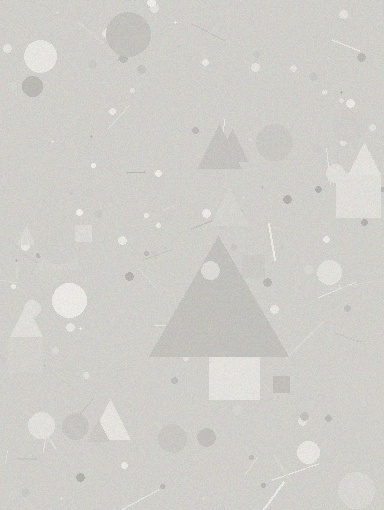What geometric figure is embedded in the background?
A triangle is embedded in the background.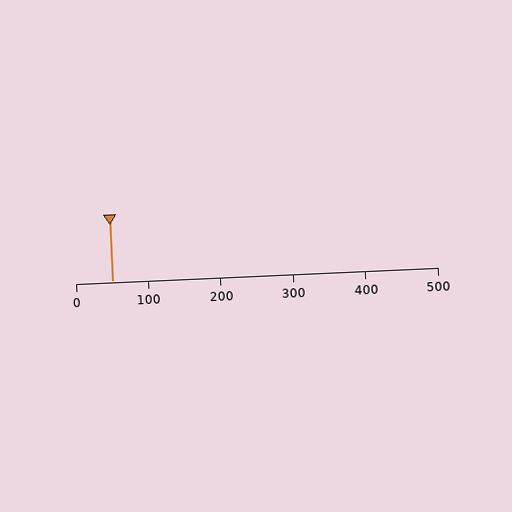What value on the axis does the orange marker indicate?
The marker indicates approximately 50.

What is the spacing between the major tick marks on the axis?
The major ticks are spaced 100 apart.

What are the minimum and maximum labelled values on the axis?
The axis runs from 0 to 500.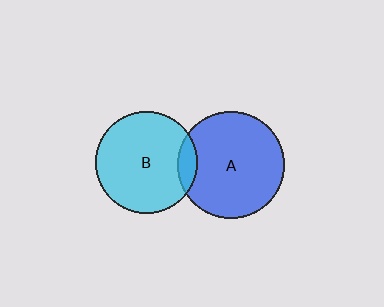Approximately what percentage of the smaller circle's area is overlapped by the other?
Approximately 10%.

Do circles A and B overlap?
Yes.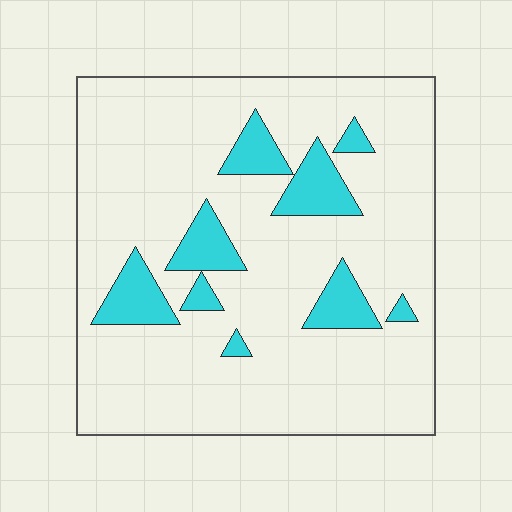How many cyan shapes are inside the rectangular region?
9.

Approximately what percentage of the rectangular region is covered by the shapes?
Approximately 15%.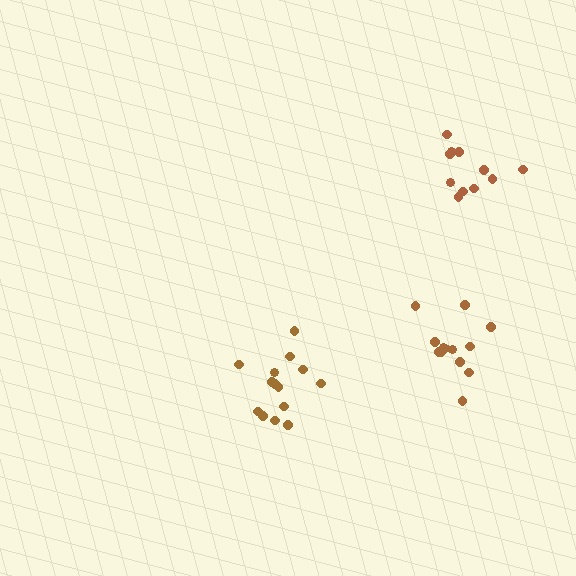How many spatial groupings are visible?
There are 3 spatial groupings.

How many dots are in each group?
Group 1: 11 dots, Group 2: 14 dots, Group 3: 14 dots (39 total).